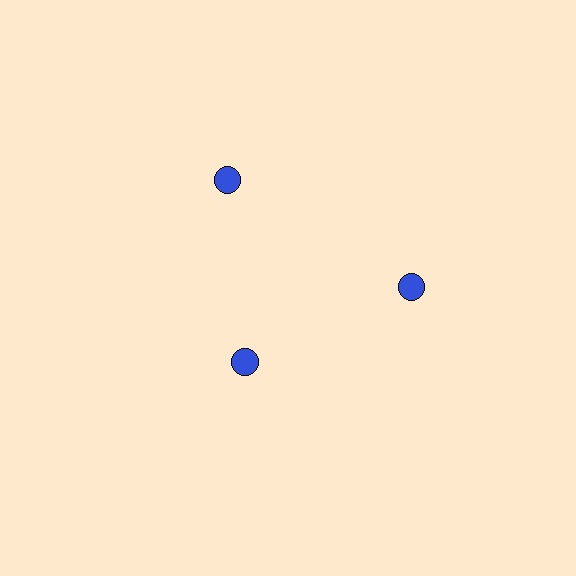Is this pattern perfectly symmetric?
No. The 3 blue circles are arranged in a ring, but one element near the 7 o'clock position is pulled inward toward the center, breaking the 3-fold rotational symmetry.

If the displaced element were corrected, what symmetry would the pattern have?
It would have 3-fold rotational symmetry — the pattern would map onto itself every 120 degrees.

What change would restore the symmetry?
The symmetry would be restored by moving it outward, back onto the ring so that all 3 circles sit at equal angles and equal distance from the center.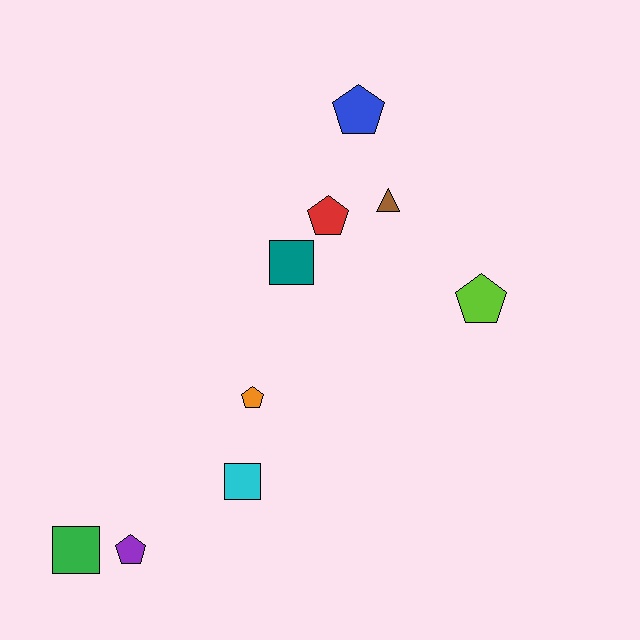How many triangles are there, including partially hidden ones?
There is 1 triangle.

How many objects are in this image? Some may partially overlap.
There are 9 objects.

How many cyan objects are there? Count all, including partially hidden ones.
There is 1 cyan object.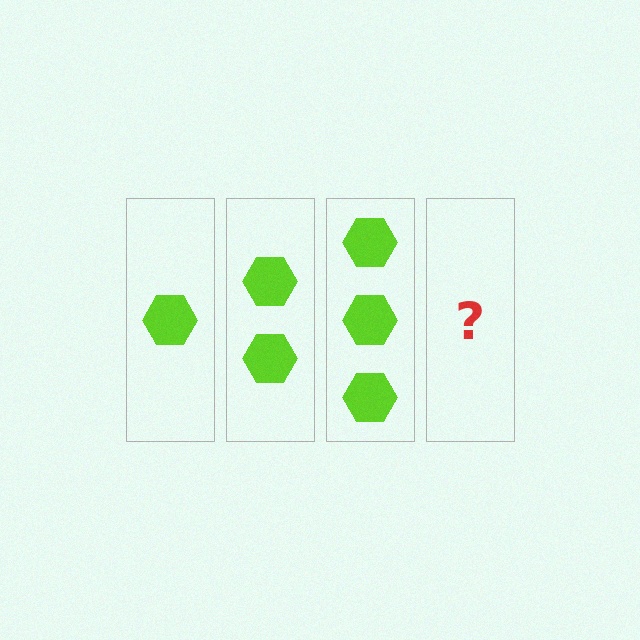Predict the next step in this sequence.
The next step is 4 hexagons.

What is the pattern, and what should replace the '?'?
The pattern is that each step adds one more hexagon. The '?' should be 4 hexagons.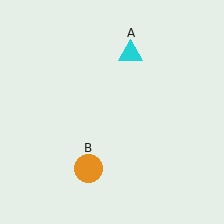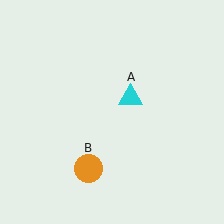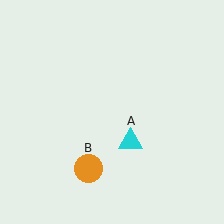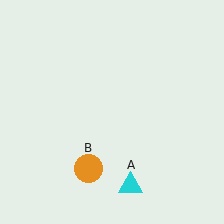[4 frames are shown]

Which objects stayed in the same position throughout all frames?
Orange circle (object B) remained stationary.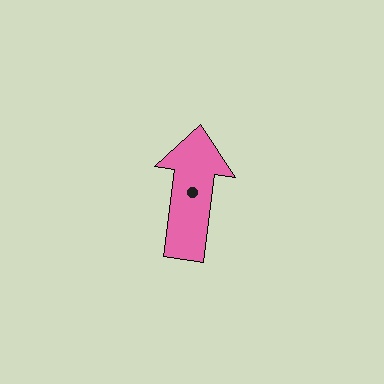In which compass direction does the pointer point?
North.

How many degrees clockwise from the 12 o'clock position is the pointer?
Approximately 7 degrees.